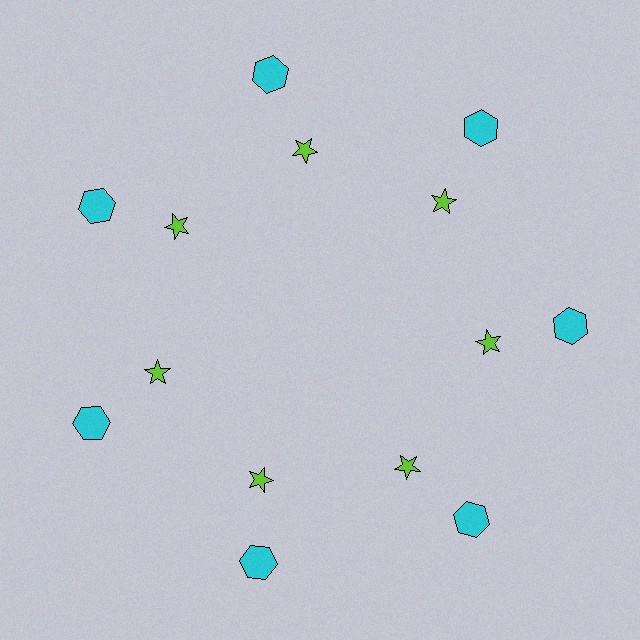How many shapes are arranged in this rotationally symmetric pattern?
There are 14 shapes, arranged in 7 groups of 2.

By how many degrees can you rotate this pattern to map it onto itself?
The pattern maps onto itself every 51 degrees of rotation.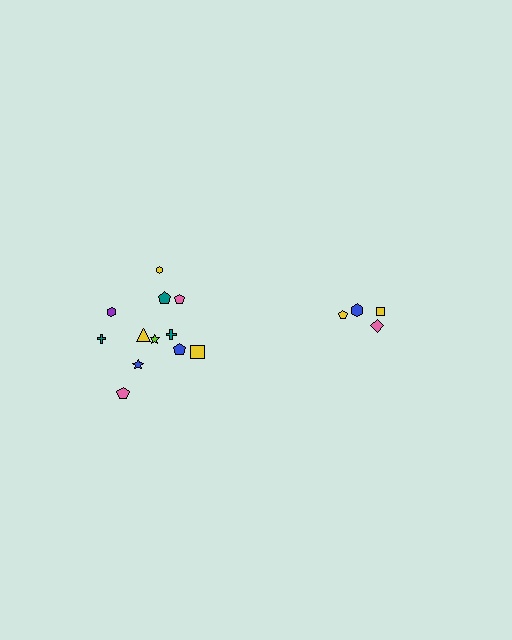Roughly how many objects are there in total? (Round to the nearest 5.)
Roughly 15 objects in total.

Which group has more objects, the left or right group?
The left group.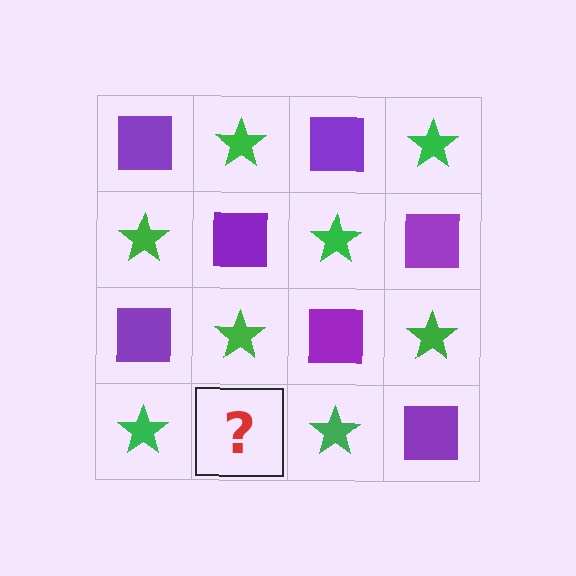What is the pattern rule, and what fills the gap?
The rule is that it alternates purple square and green star in a checkerboard pattern. The gap should be filled with a purple square.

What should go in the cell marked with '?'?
The missing cell should contain a purple square.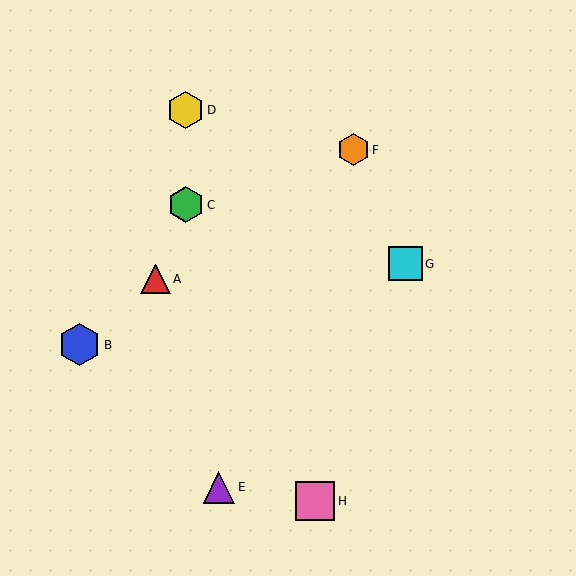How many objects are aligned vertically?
2 objects (C, D) are aligned vertically.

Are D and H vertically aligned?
No, D is at x≈186 and H is at x≈315.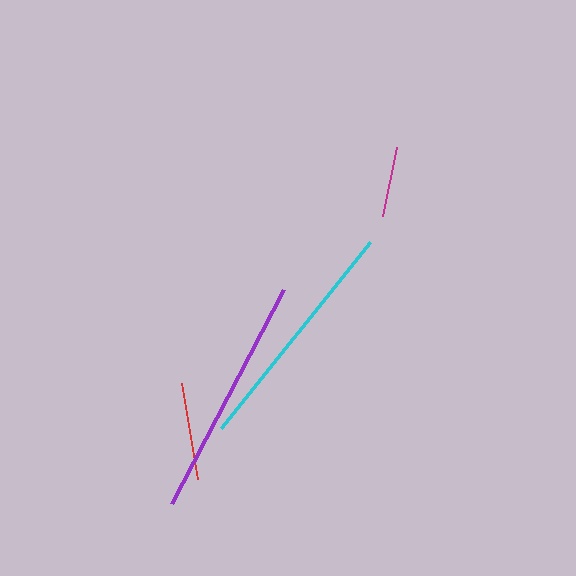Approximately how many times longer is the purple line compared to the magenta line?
The purple line is approximately 3.4 times the length of the magenta line.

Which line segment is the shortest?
The magenta line is the shortest at approximately 71 pixels.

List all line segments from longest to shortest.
From longest to shortest: purple, cyan, red, magenta.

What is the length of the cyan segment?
The cyan segment is approximately 238 pixels long.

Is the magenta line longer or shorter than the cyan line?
The cyan line is longer than the magenta line.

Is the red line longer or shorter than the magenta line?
The red line is longer than the magenta line.